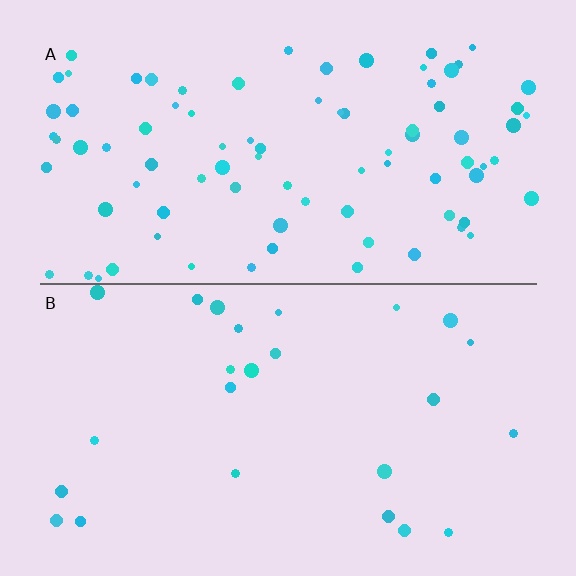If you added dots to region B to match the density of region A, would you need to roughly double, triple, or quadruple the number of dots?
Approximately triple.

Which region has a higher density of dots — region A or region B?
A (the top).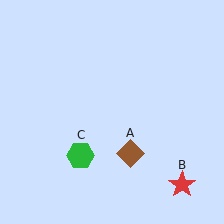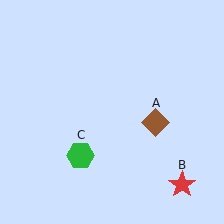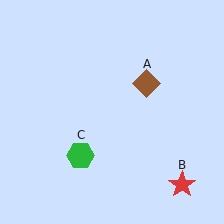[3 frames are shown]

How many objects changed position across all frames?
1 object changed position: brown diamond (object A).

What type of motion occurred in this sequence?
The brown diamond (object A) rotated counterclockwise around the center of the scene.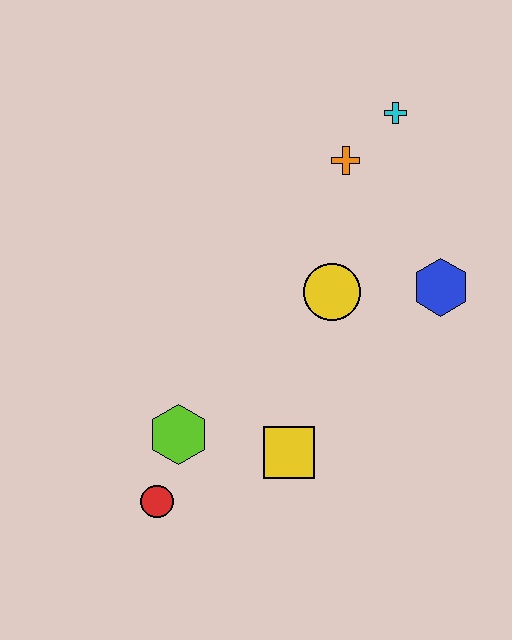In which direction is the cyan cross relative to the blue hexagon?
The cyan cross is above the blue hexagon.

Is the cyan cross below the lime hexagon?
No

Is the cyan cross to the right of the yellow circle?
Yes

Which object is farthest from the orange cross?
The red circle is farthest from the orange cross.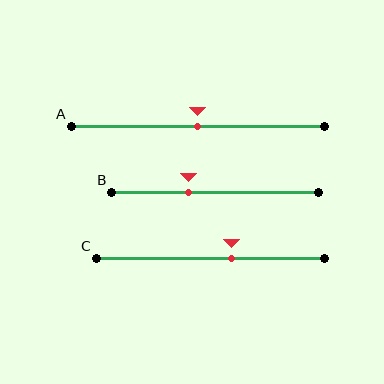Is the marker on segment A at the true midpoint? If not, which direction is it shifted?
Yes, the marker on segment A is at the true midpoint.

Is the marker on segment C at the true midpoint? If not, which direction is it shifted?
No, the marker on segment C is shifted to the right by about 9% of the segment length.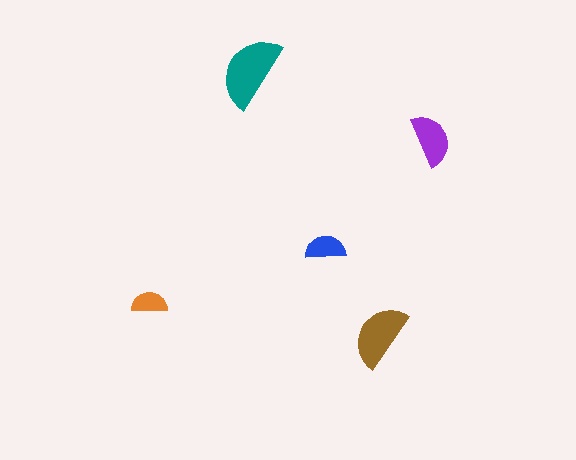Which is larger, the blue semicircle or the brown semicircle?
The brown one.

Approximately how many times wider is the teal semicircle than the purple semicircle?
About 1.5 times wider.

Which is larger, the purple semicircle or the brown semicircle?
The brown one.